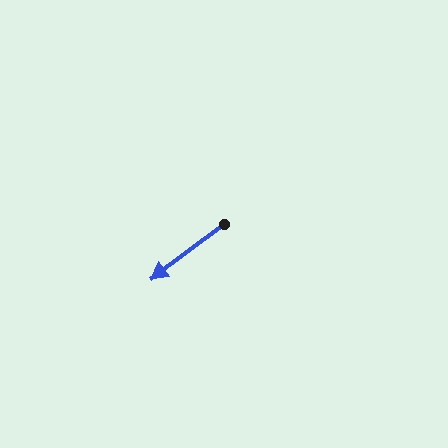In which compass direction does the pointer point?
Southwest.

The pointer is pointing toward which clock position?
Roughly 8 o'clock.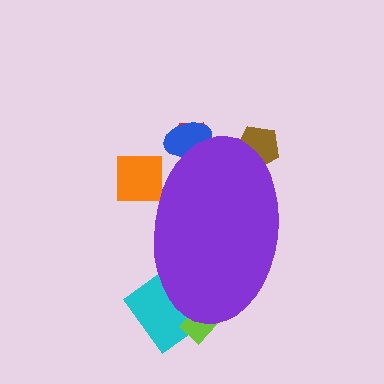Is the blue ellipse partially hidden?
Yes, the blue ellipse is partially hidden behind the purple ellipse.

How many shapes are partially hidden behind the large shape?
6 shapes are partially hidden.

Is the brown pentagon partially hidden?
Yes, the brown pentagon is partially hidden behind the purple ellipse.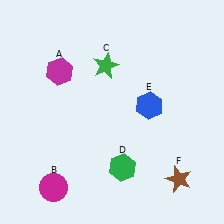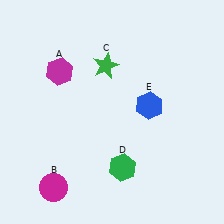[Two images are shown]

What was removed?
The brown star (F) was removed in Image 2.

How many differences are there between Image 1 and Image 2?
There is 1 difference between the two images.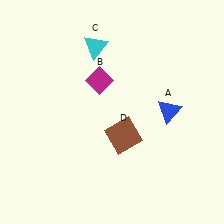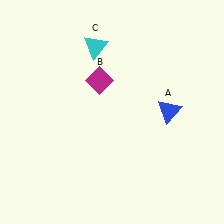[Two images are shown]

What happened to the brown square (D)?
The brown square (D) was removed in Image 2. It was in the bottom-right area of Image 1.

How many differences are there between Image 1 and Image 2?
There is 1 difference between the two images.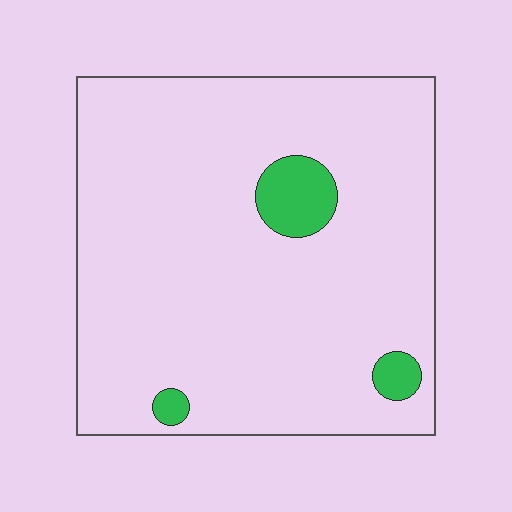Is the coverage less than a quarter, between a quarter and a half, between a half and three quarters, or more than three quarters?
Less than a quarter.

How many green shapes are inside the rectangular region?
3.